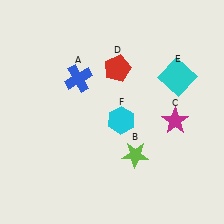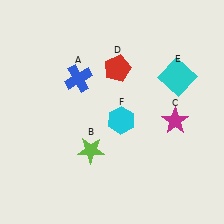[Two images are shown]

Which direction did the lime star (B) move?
The lime star (B) moved left.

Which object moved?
The lime star (B) moved left.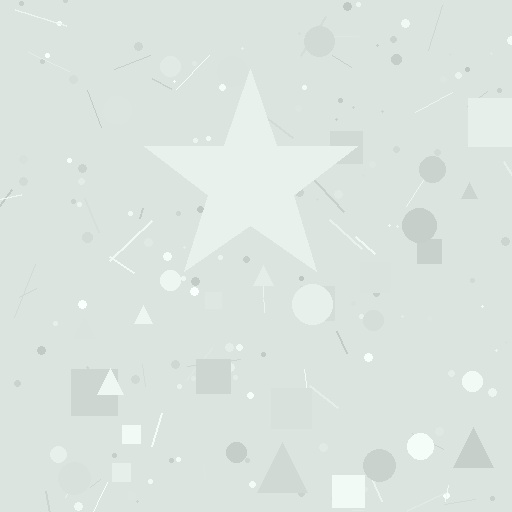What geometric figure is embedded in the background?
A star is embedded in the background.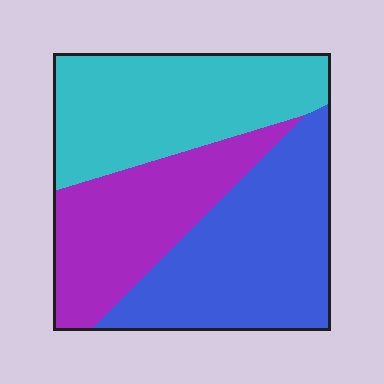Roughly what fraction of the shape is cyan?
Cyan takes up between a quarter and a half of the shape.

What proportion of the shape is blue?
Blue covers around 40% of the shape.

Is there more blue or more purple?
Blue.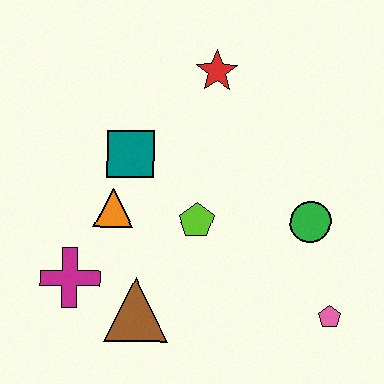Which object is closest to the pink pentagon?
The green circle is closest to the pink pentagon.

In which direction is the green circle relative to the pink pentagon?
The green circle is above the pink pentagon.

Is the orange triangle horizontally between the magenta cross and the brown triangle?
Yes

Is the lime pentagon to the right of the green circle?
No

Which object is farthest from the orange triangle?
The pink pentagon is farthest from the orange triangle.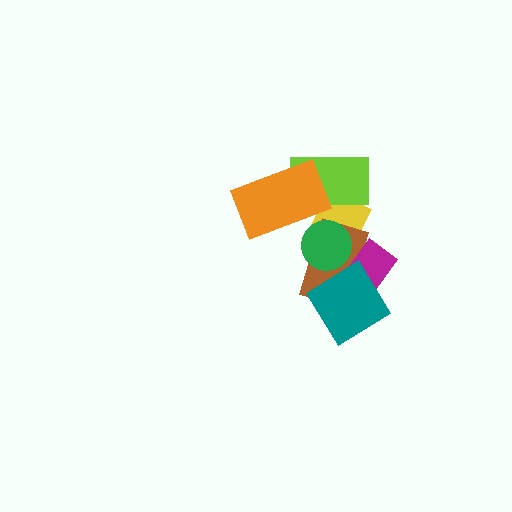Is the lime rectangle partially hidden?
Yes, it is partially covered by another shape.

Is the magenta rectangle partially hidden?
Yes, it is partially covered by another shape.